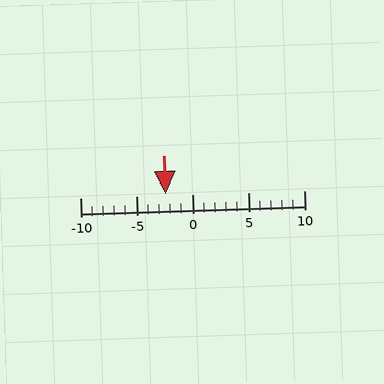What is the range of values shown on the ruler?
The ruler shows values from -10 to 10.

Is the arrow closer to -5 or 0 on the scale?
The arrow is closer to 0.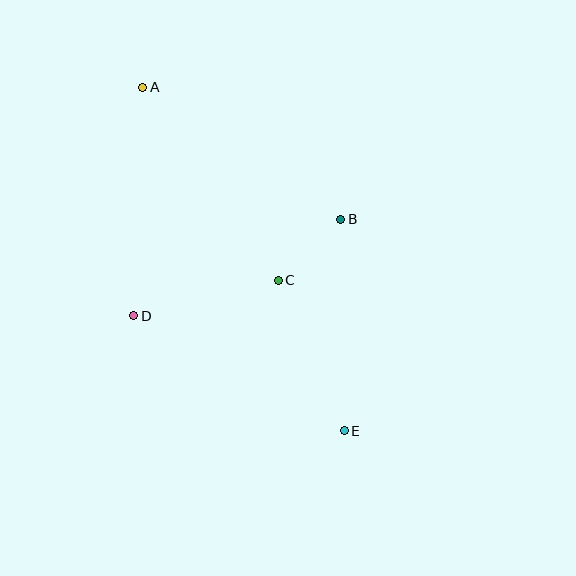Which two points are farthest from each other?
Points A and E are farthest from each other.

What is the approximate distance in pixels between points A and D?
The distance between A and D is approximately 229 pixels.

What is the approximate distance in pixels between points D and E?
The distance between D and E is approximately 240 pixels.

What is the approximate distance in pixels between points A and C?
The distance between A and C is approximately 236 pixels.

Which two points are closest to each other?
Points B and C are closest to each other.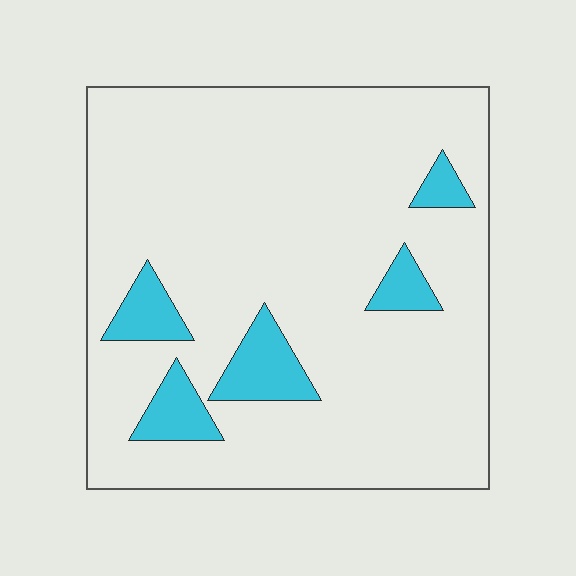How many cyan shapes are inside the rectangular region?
5.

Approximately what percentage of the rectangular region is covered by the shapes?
Approximately 10%.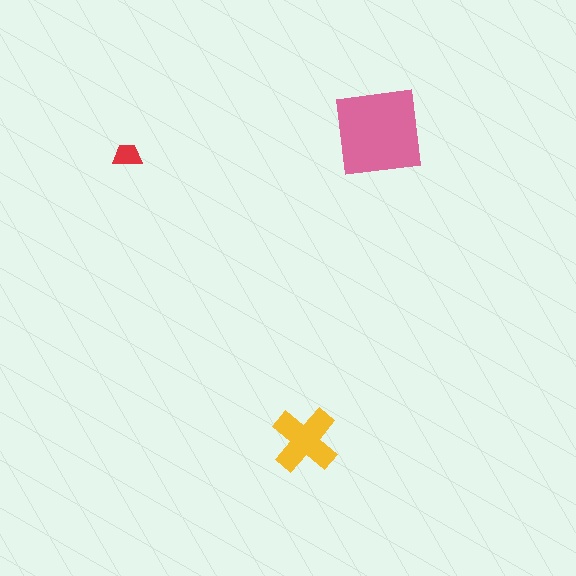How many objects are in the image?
There are 3 objects in the image.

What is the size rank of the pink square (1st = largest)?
1st.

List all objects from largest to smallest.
The pink square, the yellow cross, the red trapezoid.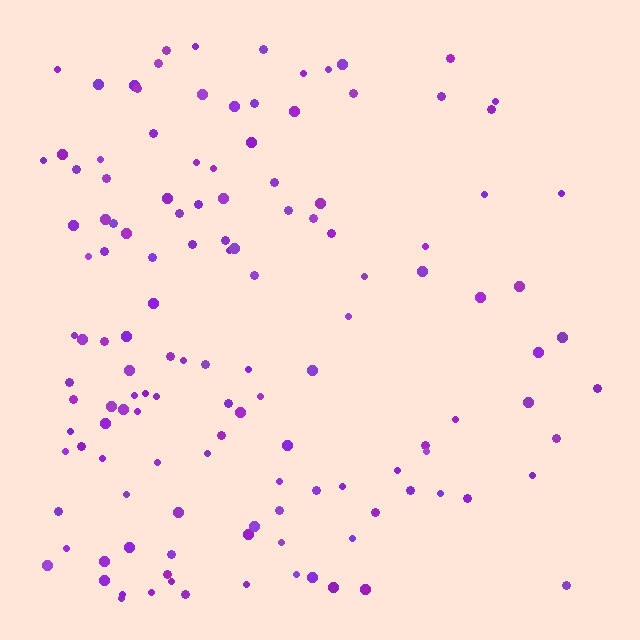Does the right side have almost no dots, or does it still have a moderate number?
Still a moderate number, just noticeably fewer than the left.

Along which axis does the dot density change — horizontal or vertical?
Horizontal.